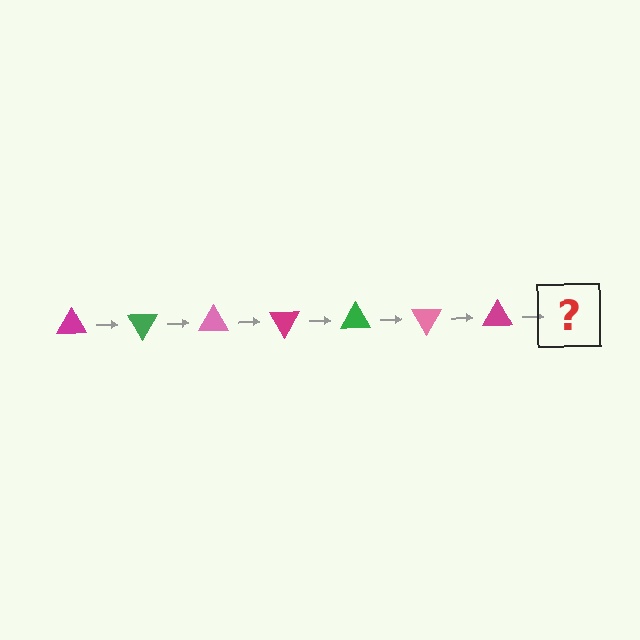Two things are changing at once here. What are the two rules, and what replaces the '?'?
The two rules are that it rotates 60 degrees each step and the color cycles through magenta, green, and pink. The '?' should be a green triangle, rotated 420 degrees from the start.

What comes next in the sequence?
The next element should be a green triangle, rotated 420 degrees from the start.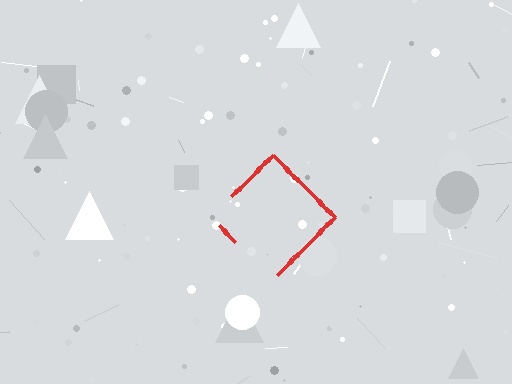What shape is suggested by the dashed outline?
The dashed outline suggests a diamond.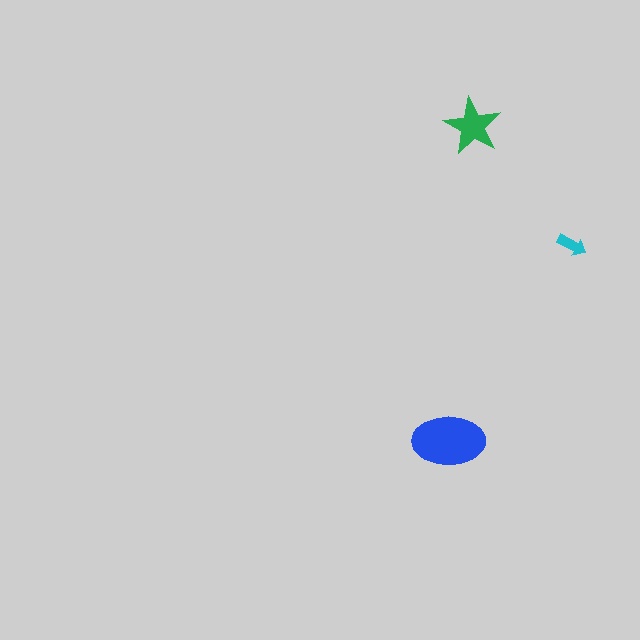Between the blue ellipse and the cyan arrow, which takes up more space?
The blue ellipse.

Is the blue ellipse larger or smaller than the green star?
Larger.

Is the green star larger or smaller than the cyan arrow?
Larger.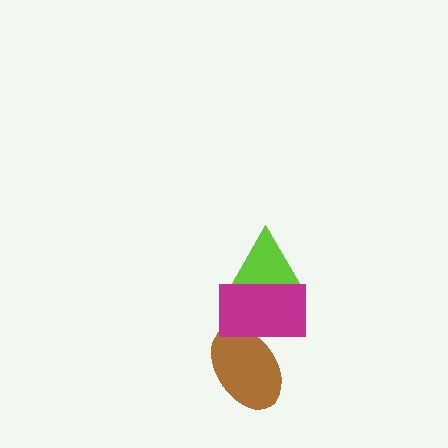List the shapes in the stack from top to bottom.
From top to bottom: the lime triangle, the magenta rectangle, the brown ellipse.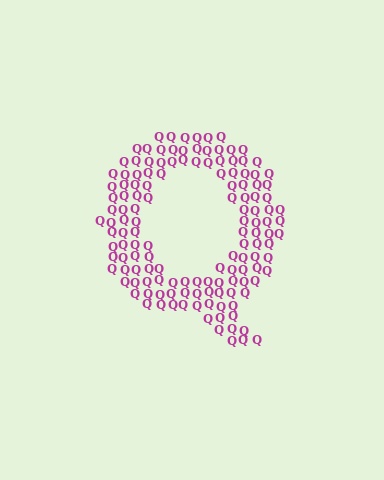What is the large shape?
The large shape is the letter Q.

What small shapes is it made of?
It is made of small letter Q's.